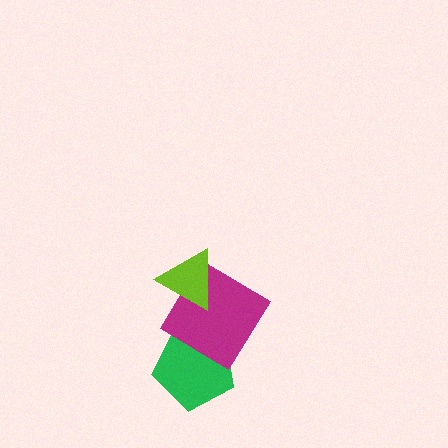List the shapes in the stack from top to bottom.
From top to bottom: the lime triangle, the magenta diamond, the green pentagon.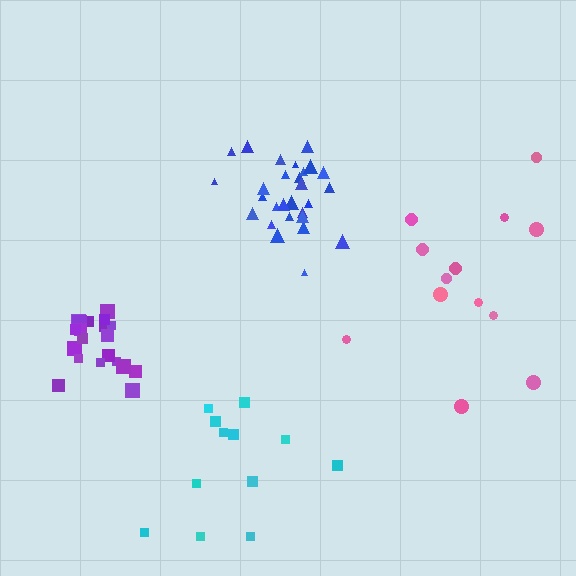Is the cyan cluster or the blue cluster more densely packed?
Blue.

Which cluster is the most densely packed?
Blue.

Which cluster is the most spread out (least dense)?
Pink.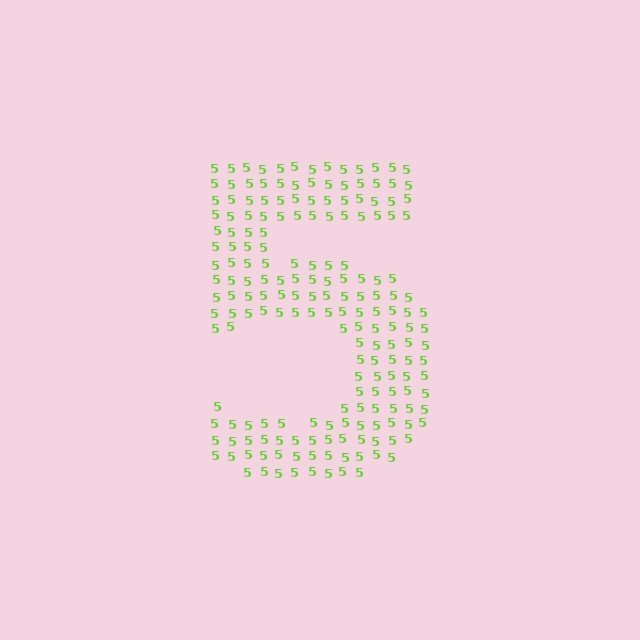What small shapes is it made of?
It is made of small digit 5's.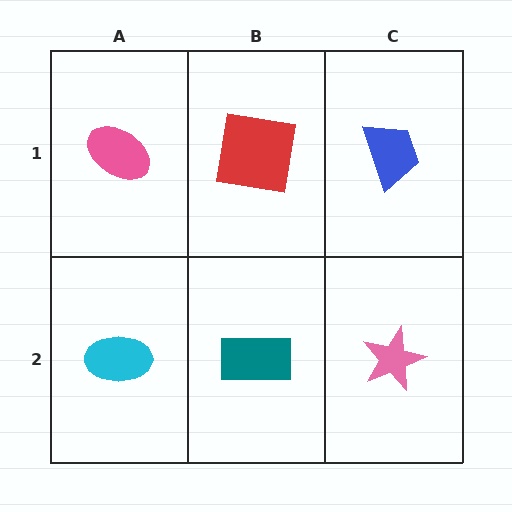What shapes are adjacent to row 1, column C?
A pink star (row 2, column C), a red square (row 1, column B).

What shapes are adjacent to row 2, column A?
A pink ellipse (row 1, column A), a teal rectangle (row 2, column B).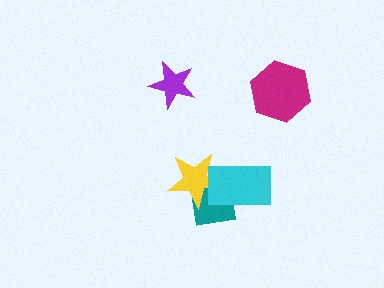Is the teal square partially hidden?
Yes, it is partially covered by another shape.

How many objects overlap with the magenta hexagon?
0 objects overlap with the magenta hexagon.